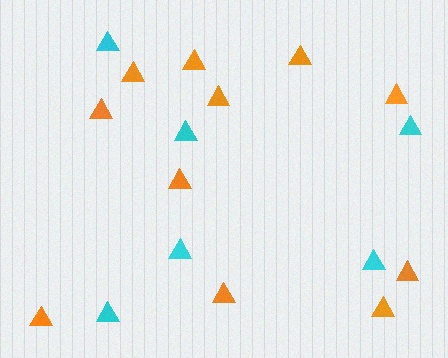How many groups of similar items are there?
There are 2 groups: one group of orange triangles (11) and one group of cyan triangles (6).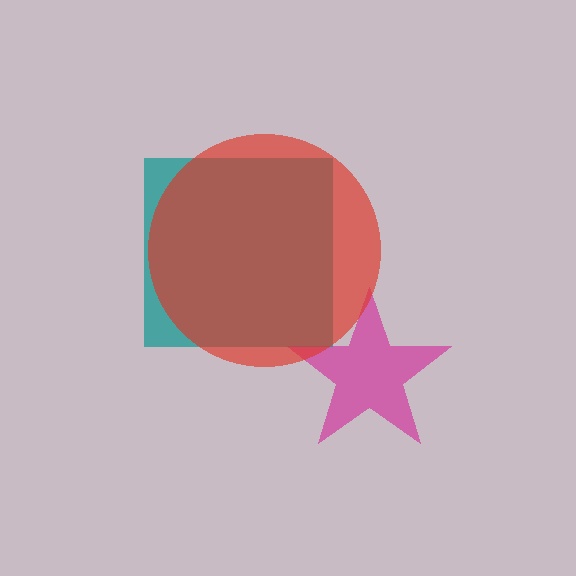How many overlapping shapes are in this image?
There are 3 overlapping shapes in the image.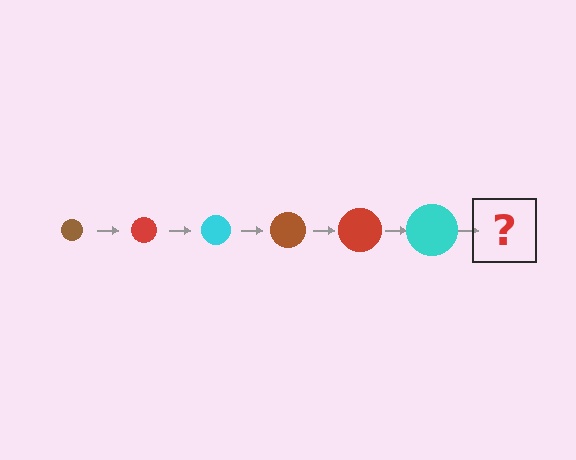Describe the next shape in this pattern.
It should be a brown circle, larger than the previous one.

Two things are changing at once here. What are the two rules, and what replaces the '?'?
The two rules are that the circle grows larger each step and the color cycles through brown, red, and cyan. The '?' should be a brown circle, larger than the previous one.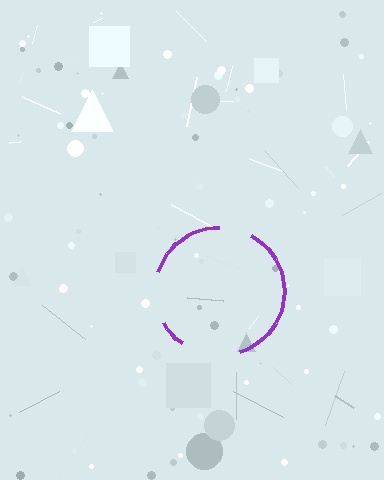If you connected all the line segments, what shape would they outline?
They would outline a circle.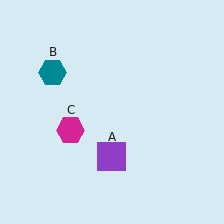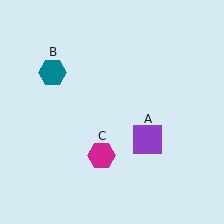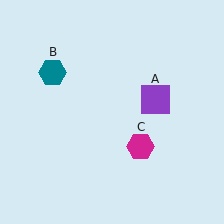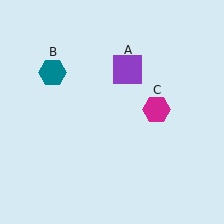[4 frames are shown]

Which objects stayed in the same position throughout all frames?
Teal hexagon (object B) remained stationary.